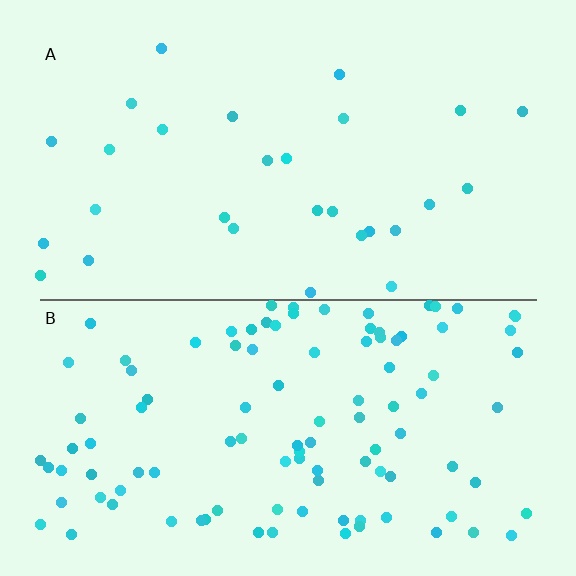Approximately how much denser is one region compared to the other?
Approximately 3.7× — region B over region A.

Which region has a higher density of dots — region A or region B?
B (the bottom).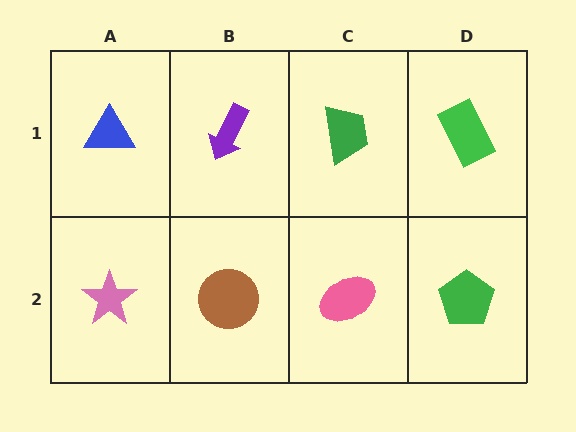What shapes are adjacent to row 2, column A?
A blue triangle (row 1, column A), a brown circle (row 2, column B).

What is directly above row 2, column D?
A green rectangle.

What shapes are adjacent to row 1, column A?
A pink star (row 2, column A), a purple arrow (row 1, column B).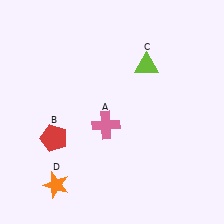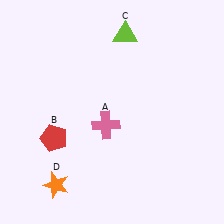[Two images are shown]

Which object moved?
The lime triangle (C) moved up.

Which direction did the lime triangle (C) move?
The lime triangle (C) moved up.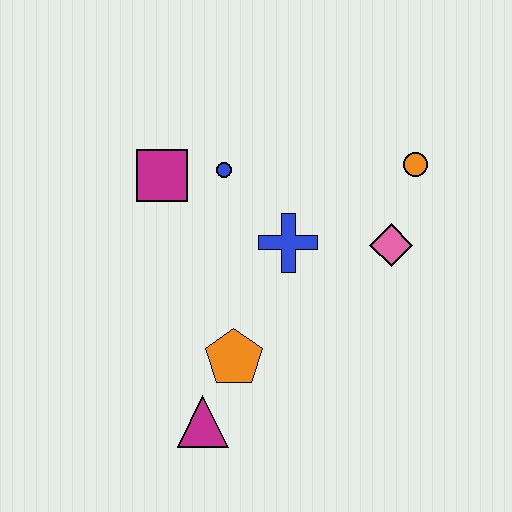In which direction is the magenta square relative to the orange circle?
The magenta square is to the left of the orange circle.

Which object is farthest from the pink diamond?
The magenta triangle is farthest from the pink diamond.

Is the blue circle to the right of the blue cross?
No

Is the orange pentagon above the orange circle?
No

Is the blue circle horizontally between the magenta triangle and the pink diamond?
Yes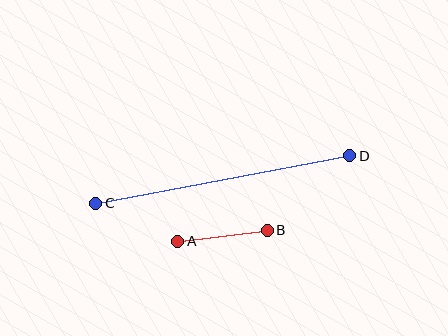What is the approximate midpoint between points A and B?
The midpoint is at approximately (222, 236) pixels.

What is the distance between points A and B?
The distance is approximately 90 pixels.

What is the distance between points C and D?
The distance is approximately 258 pixels.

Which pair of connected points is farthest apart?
Points C and D are farthest apart.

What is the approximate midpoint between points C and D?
The midpoint is at approximately (223, 180) pixels.